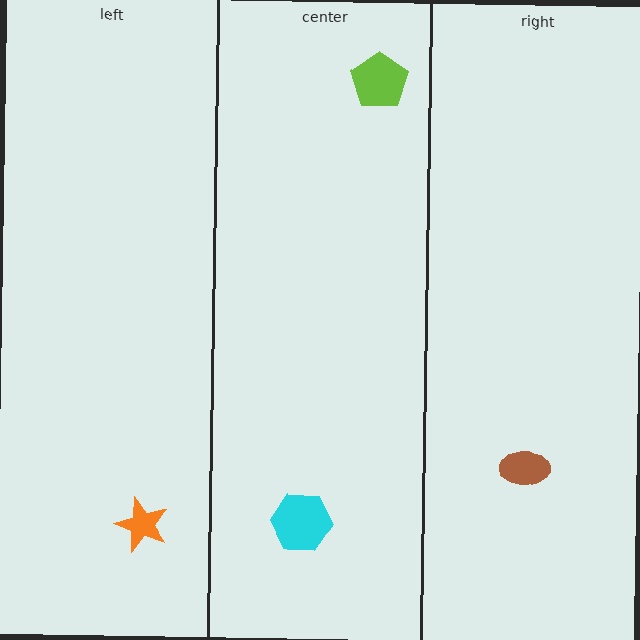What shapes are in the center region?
The lime pentagon, the cyan hexagon.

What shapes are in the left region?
The orange star.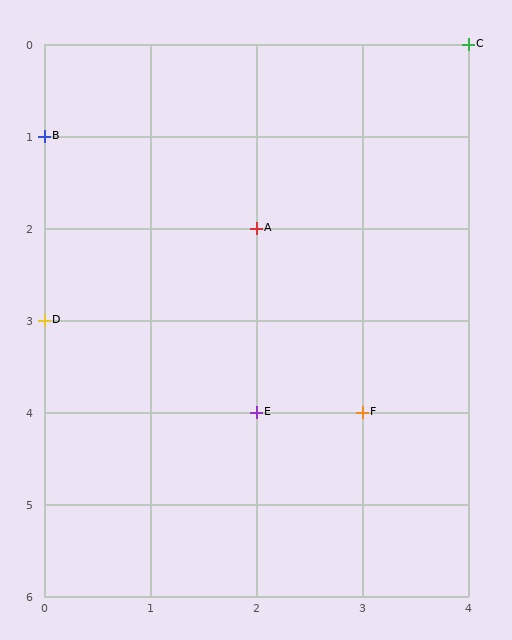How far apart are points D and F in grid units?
Points D and F are 3 columns and 1 row apart (about 3.2 grid units diagonally).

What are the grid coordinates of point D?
Point D is at grid coordinates (0, 3).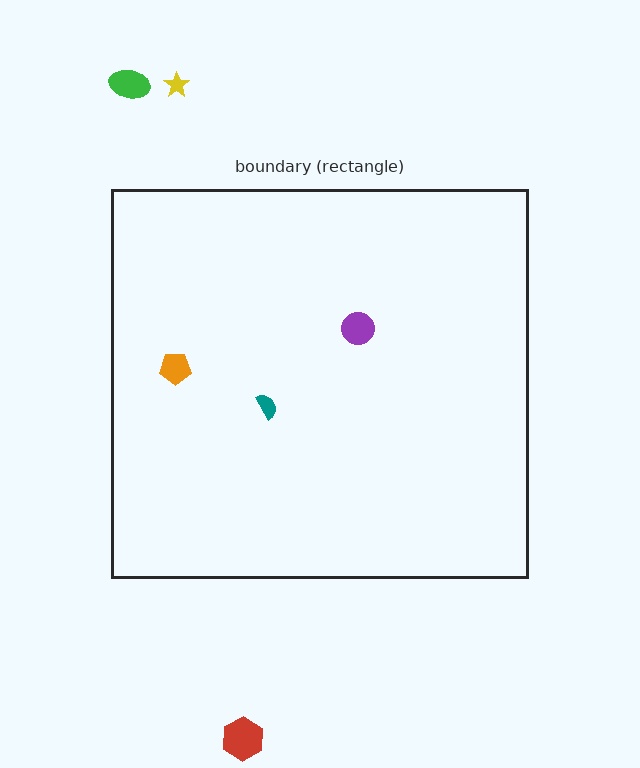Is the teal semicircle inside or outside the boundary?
Inside.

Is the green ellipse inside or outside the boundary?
Outside.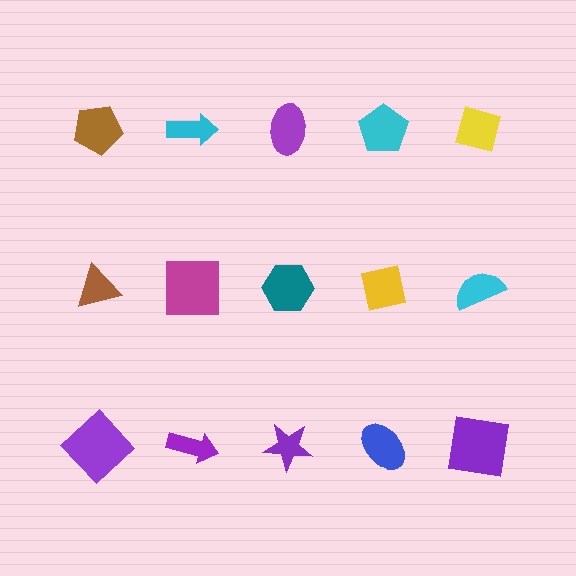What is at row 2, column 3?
A teal hexagon.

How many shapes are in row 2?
5 shapes.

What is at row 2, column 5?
A cyan semicircle.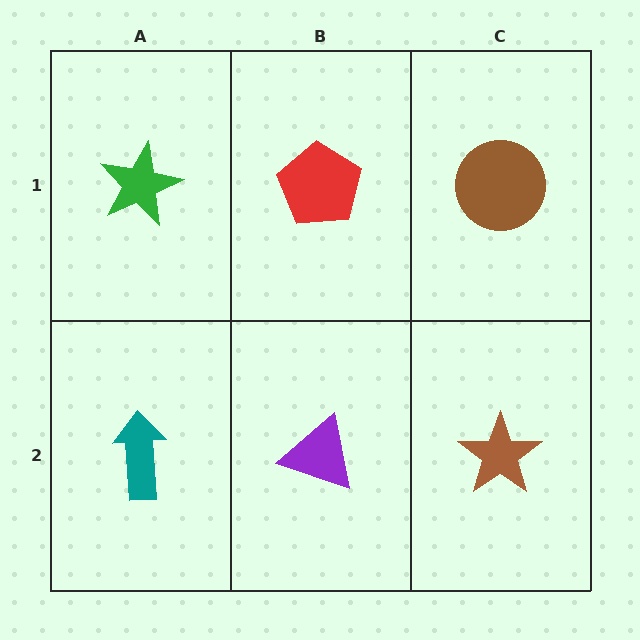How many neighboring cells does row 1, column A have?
2.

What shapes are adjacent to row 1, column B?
A purple triangle (row 2, column B), a green star (row 1, column A), a brown circle (row 1, column C).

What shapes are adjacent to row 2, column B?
A red pentagon (row 1, column B), a teal arrow (row 2, column A), a brown star (row 2, column C).